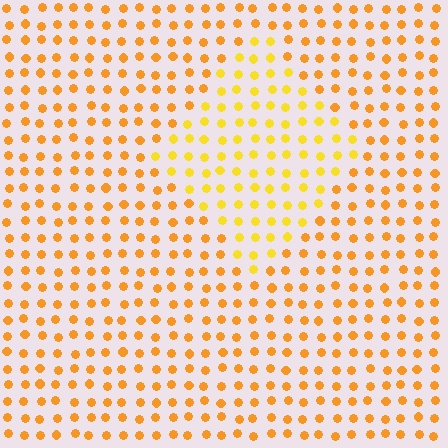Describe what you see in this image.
The image is filled with small orange elements in a uniform arrangement. A diamond-shaped region is visible where the elements are tinted to a slightly different hue, forming a subtle color boundary.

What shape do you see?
I see a diamond.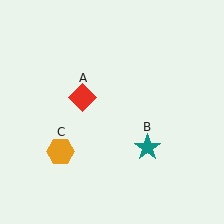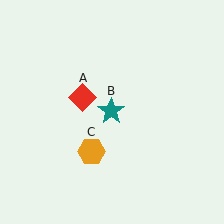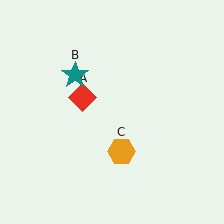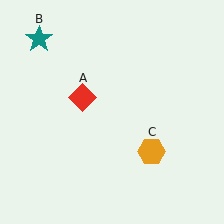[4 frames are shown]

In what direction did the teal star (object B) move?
The teal star (object B) moved up and to the left.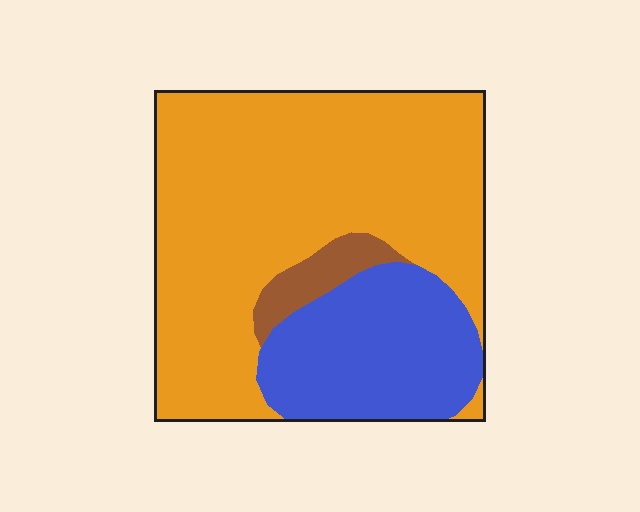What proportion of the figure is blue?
Blue takes up about one quarter (1/4) of the figure.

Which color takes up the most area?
Orange, at roughly 70%.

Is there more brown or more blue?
Blue.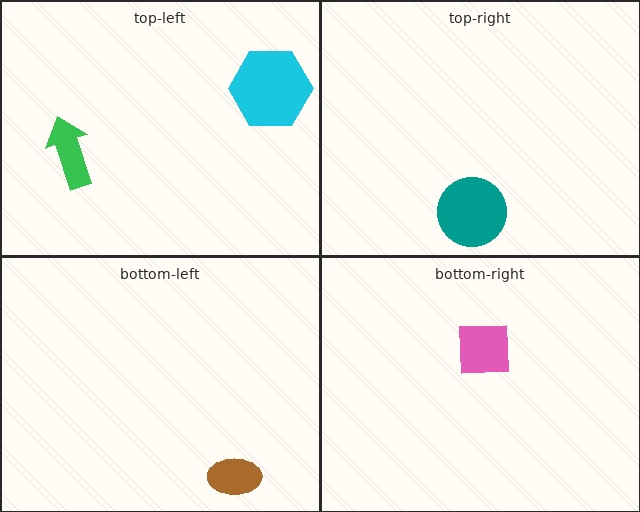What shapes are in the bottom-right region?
The pink square.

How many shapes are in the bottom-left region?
1.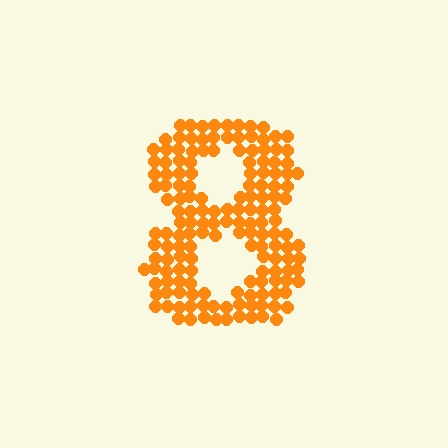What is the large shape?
The large shape is the digit 8.